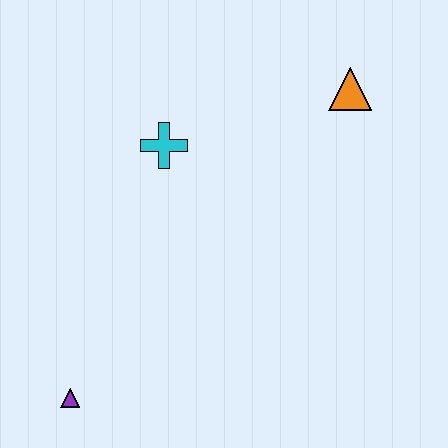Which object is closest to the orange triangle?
The cyan cross is closest to the orange triangle.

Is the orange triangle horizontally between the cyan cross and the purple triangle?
No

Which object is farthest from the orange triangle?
The purple triangle is farthest from the orange triangle.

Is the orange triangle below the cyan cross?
No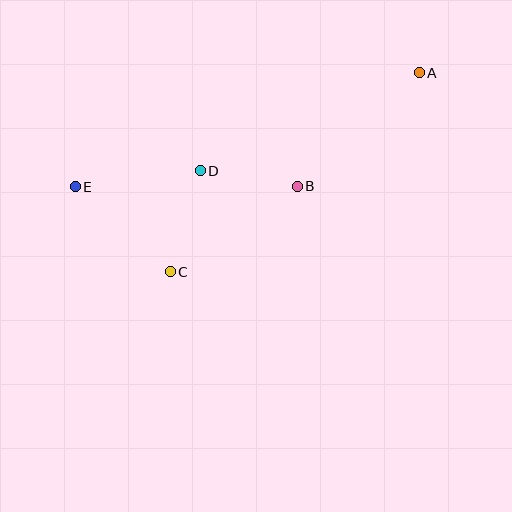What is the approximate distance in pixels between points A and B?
The distance between A and B is approximately 167 pixels.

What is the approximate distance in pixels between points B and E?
The distance between B and E is approximately 222 pixels.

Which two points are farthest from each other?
Points A and E are farthest from each other.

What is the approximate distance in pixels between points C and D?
The distance between C and D is approximately 106 pixels.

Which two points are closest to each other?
Points B and D are closest to each other.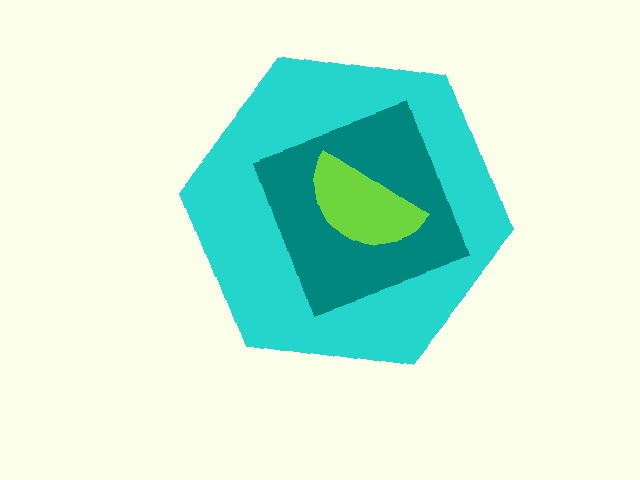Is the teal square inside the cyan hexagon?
Yes.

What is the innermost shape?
The lime semicircle.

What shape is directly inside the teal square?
The lime semicircle.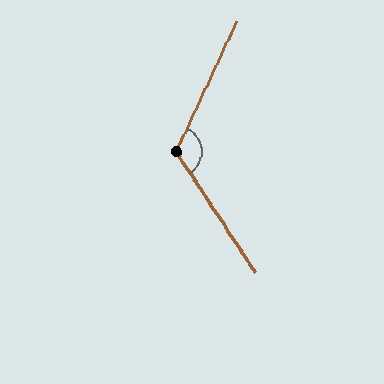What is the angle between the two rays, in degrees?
Approximately 121 degrees.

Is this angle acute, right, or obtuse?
It is obtuse.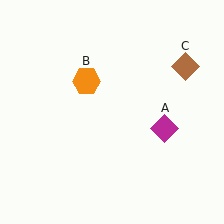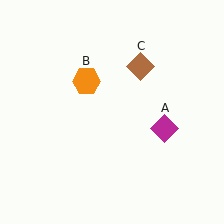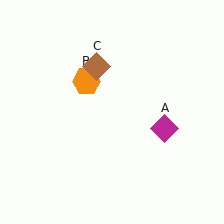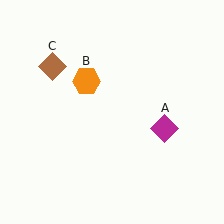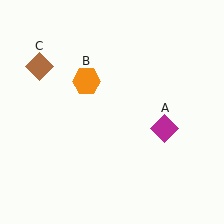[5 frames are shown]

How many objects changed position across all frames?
1 object changed position: brown diamond (object C).